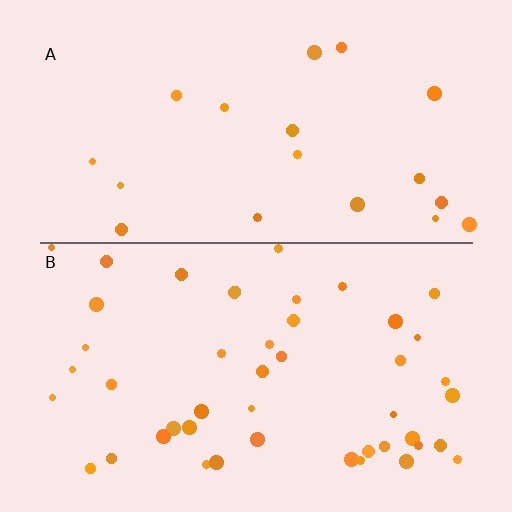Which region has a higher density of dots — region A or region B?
B (the bottom).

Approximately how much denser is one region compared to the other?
Approximately 2.4× — region B over region A.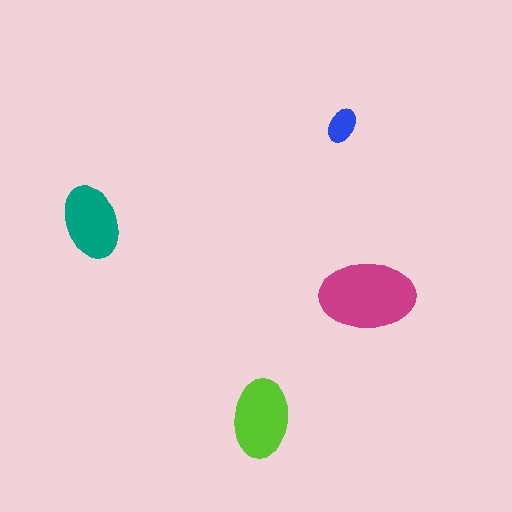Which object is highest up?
The blue ellipse is topmost.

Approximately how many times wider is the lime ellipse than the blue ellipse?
About 2 times wider.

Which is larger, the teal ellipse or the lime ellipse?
The lime one.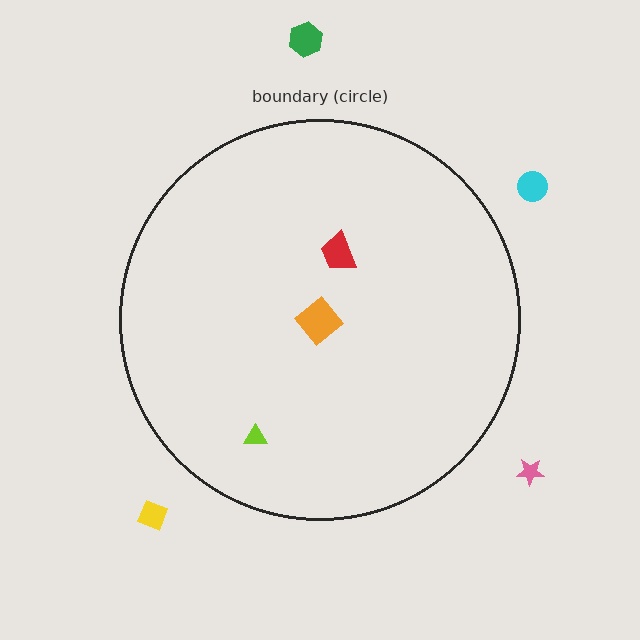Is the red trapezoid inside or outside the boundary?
Inside.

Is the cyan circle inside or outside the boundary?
Outside.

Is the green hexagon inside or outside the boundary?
Outside.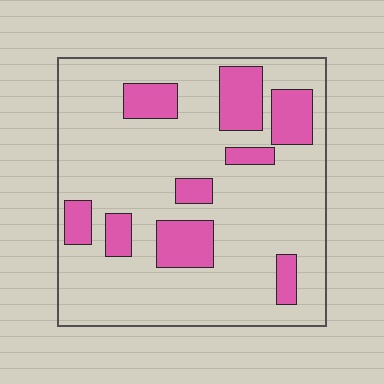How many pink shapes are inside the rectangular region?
9.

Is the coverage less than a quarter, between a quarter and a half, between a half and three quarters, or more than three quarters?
Less than a quarter.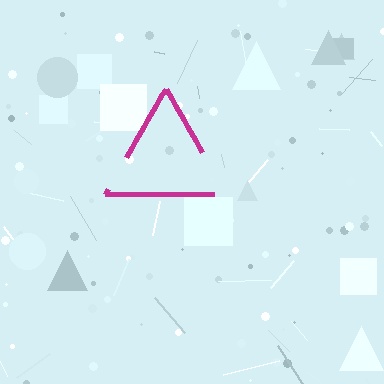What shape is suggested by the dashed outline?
The dashed outline suggests a triangle.